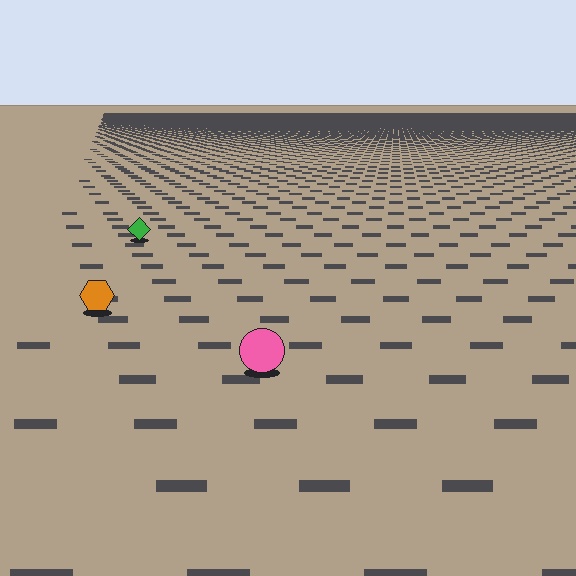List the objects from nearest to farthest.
From nearest to farthest: the pink circle, the orange hexagon, the green diamond.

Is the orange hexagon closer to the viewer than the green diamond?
Yes. The orange hexagon is closer — you can tell from the texture gradient: the ground texture is coarser near it.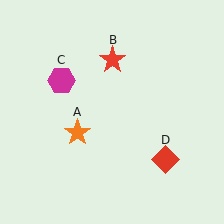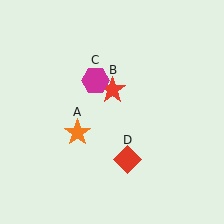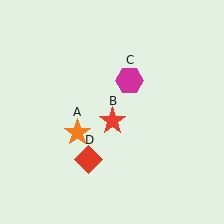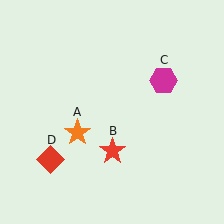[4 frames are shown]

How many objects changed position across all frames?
3 objects changed position: red star (object B), magenta hexagon (object C), red diamond (object D).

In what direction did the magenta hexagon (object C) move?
The magenta hexagon (object C) moved right.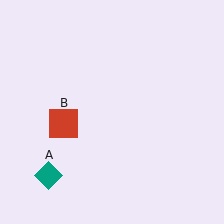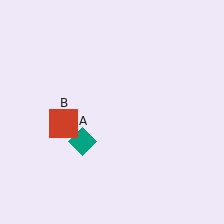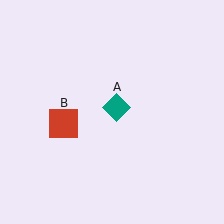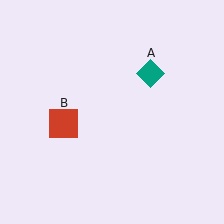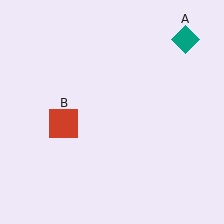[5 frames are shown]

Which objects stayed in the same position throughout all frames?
Red square (object B) remained stationary.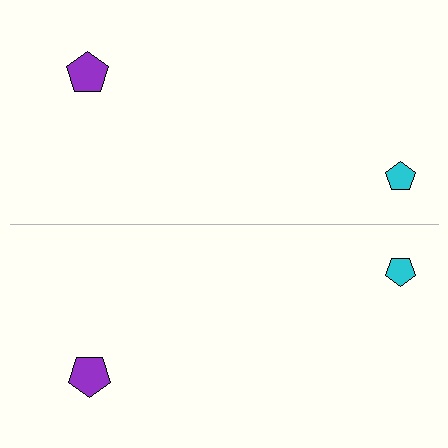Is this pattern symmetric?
Yes, this pattern has bilateral (reflection) symmetry.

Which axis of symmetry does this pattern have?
The pattern has a horizontal axis of symmetry running through the center of the image.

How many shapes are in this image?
There are 4 shapes in this image.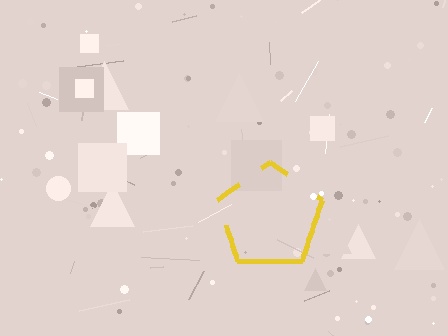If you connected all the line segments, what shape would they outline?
They would outline a pentagon.